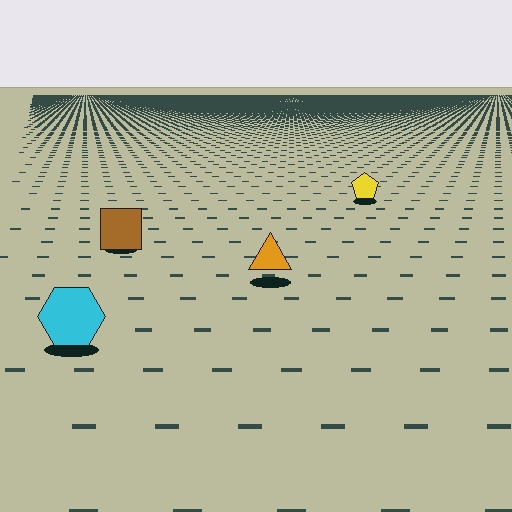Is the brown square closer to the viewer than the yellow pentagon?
Yes. The brown square is closer — you can tell from the texture gradient: the ground texture is coarser near it.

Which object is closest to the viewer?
The cyan hexagon is closest. The texture marks near it are larger and more spread out.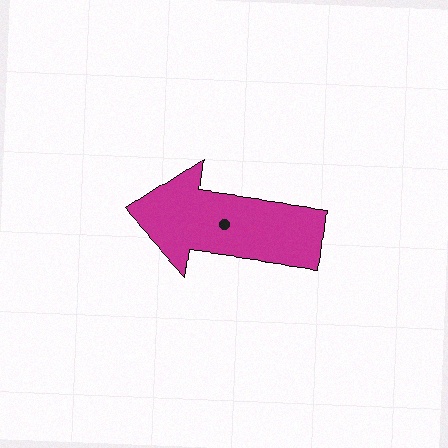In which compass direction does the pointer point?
West.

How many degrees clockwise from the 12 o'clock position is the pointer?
Approximately 277 degrees.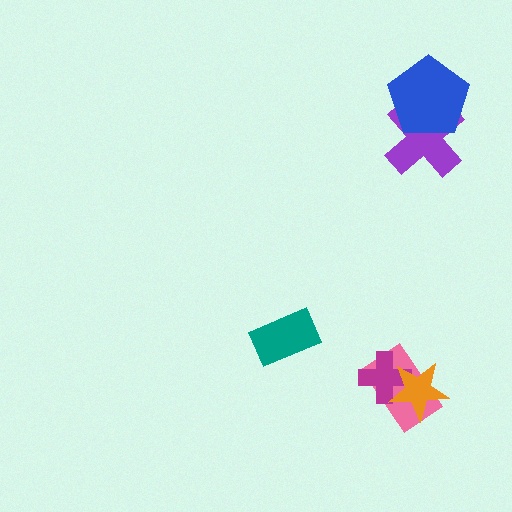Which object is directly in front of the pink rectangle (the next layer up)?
The magenta cross is directly in front of the pink rectangle.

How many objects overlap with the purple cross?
1 object overlaps with the purple cross.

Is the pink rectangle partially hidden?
Yes, it is partially covered by another shape.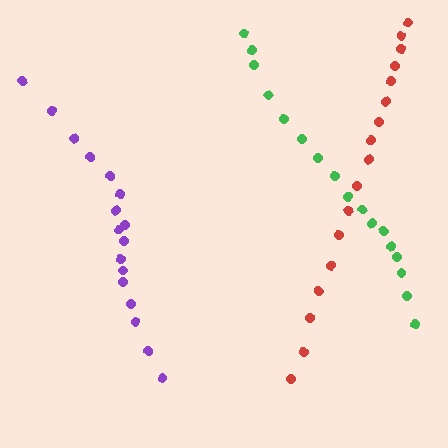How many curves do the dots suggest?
There are 3 distinct paths.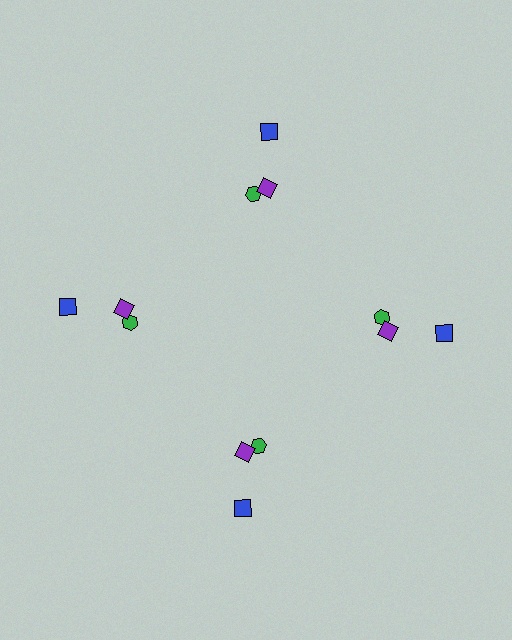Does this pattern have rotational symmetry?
Yes, this pattern has 4-fold rotational symmetry. It looks the same after rotating 90 degrees around the center.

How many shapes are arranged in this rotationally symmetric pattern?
There are 12 shapes, arranged in 4 groups of 3.